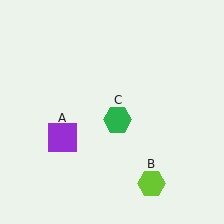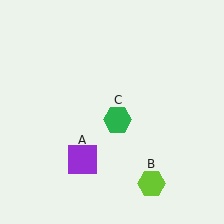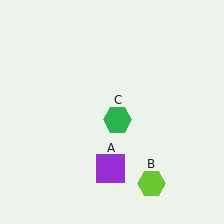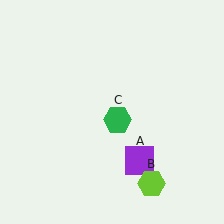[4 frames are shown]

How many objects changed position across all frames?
1 object changed position: purple square (object A).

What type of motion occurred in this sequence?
The purple square (object A) rotated counterclockwise around the center of the scene.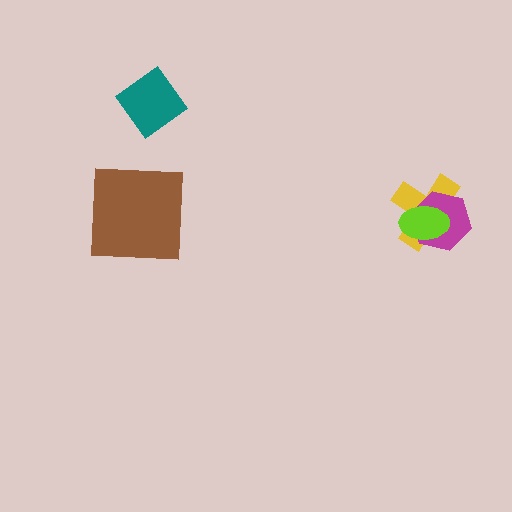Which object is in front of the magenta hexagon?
The lime ellipse is in front of the magenta hexagon.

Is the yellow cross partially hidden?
Yes, it is partially covered by another shape.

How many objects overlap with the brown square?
0 objects overlap with the brown square.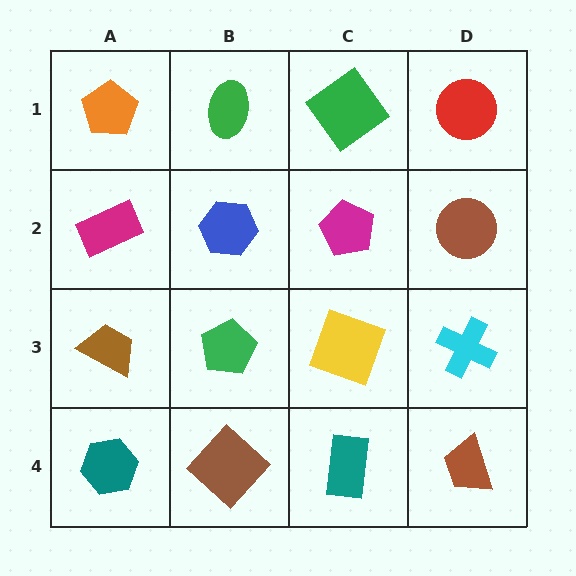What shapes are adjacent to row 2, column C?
A green diamond (row 1, column C), a yellow square (row 3, column C), a blue hexagon (row 2, column B), a brown circle (row 2, column D).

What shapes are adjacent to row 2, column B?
A green ellipse (row 1, column B), a green pentagon (row 3, column B), a magenta rectangle (row 2, column A), a magenta pentagon (row 2, column C).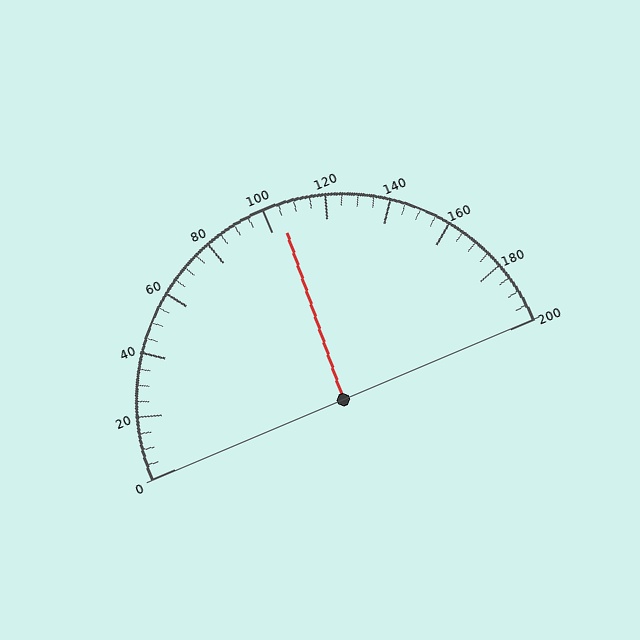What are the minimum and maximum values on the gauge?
The gauge ranges from 0 to 200.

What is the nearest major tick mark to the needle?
The nearest major tick mark is 100.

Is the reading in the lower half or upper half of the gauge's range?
The reading is in the upper half of the range (0 to 200).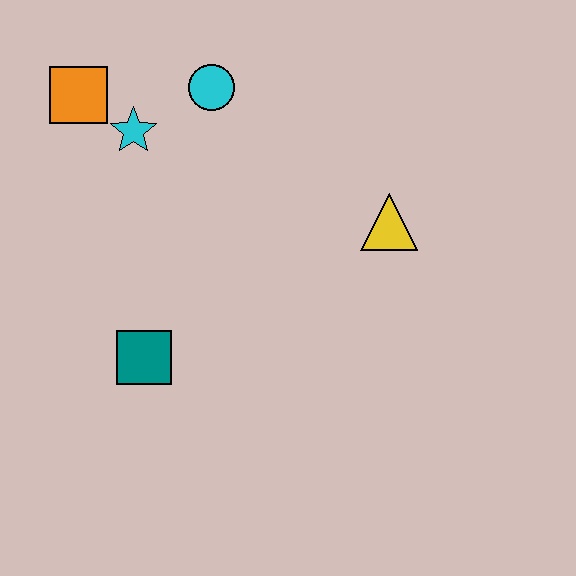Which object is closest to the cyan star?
The orange square is closest to the cyan star.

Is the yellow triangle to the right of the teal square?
Yes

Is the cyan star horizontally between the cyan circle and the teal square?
No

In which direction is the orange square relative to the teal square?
The orange square is above the teal square.